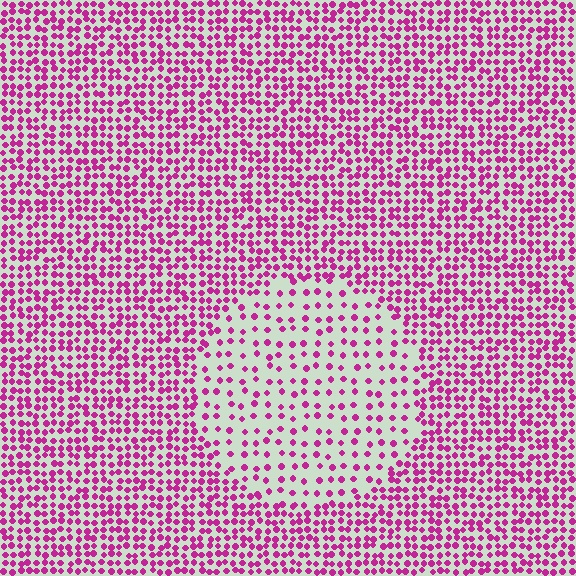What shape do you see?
I see a circle.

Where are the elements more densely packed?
The elements are more densely packed outside the circle boundary.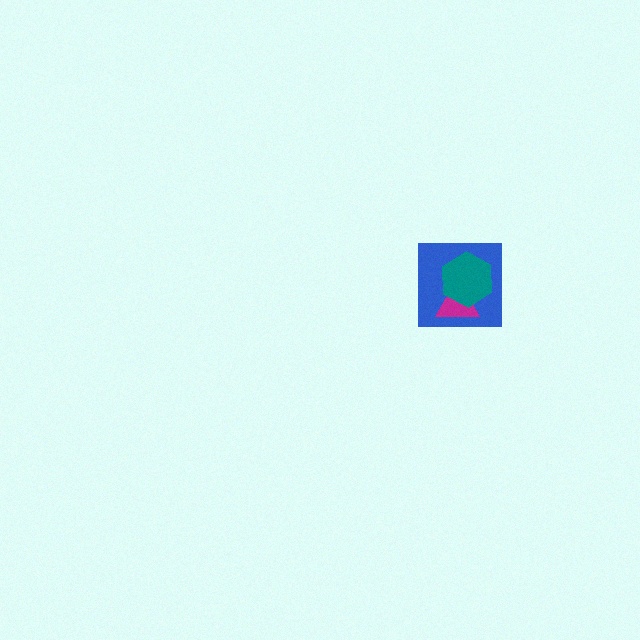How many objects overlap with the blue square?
2 objects overlap with the blue square.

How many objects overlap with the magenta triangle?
2 objects overlap with the magenta triangle.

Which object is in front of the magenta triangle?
The teal hexagon is in front of the magenta triangle.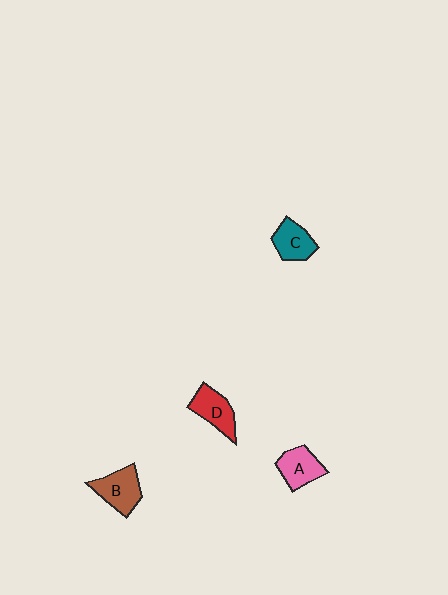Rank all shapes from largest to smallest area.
From largest to smallest: B (brown), D (red), A (pink), C (teal).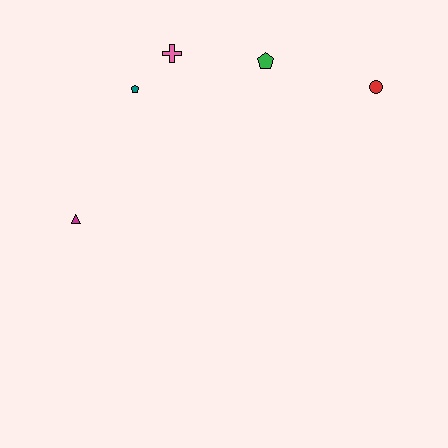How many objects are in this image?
There are 5 objects.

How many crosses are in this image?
There is 1 cross.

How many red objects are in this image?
There is 1 red object.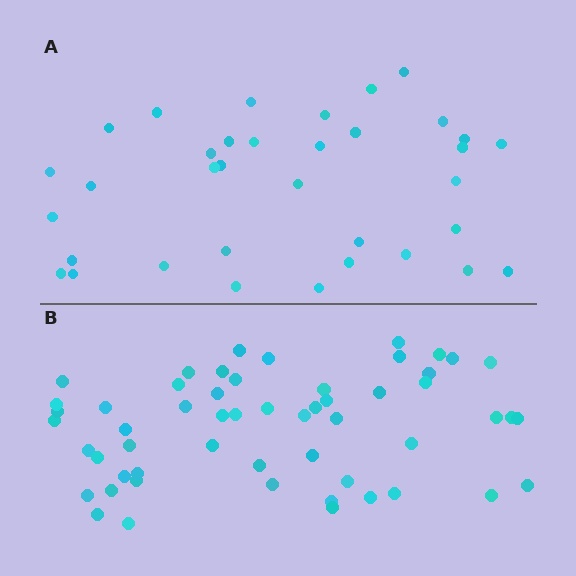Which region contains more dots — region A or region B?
Region B (the bottom region) has more dots.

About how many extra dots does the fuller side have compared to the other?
Region B has approximately 20 more dots than region A.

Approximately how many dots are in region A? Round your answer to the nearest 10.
About 40 dots. (The exact count is 35, which rounds to 40.)